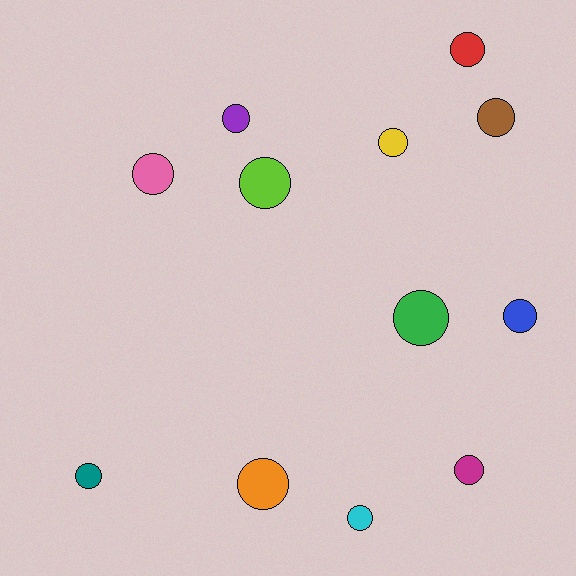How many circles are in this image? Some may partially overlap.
There are 12 circles.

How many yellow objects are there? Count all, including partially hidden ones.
There is 1 yellow object.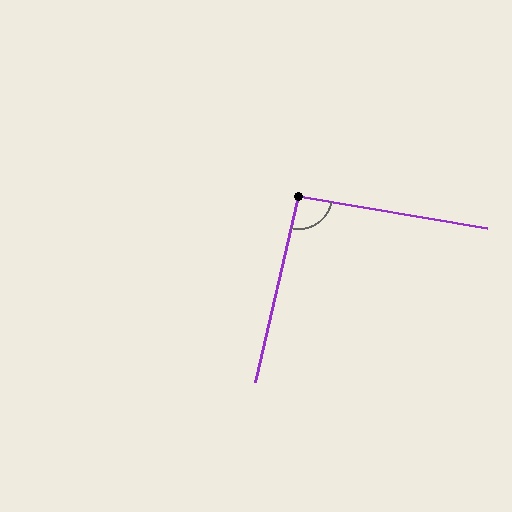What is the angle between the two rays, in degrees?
Approximately 93 degrees.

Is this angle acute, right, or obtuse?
It is approximately a right angle.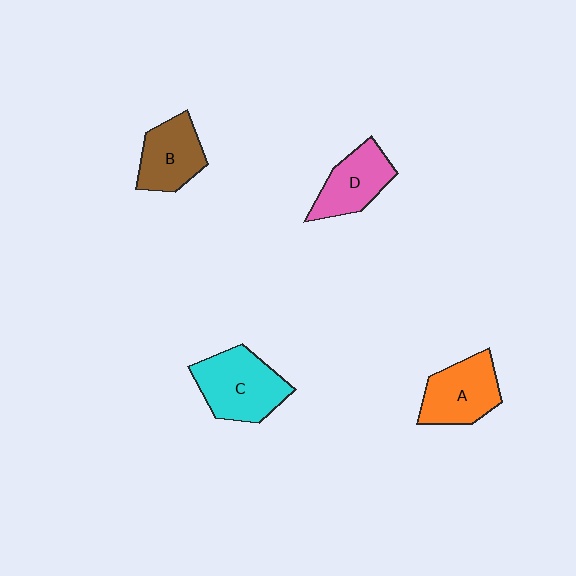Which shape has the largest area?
Shape C (cyan).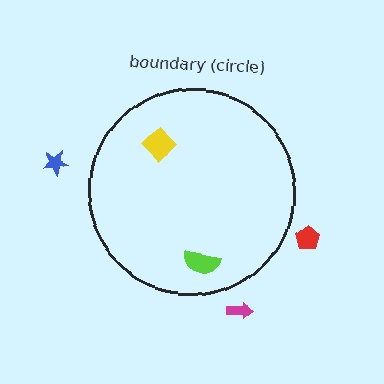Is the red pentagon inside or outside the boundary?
Outside.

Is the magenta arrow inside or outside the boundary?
Outside.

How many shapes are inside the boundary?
2 inside, 3 outside.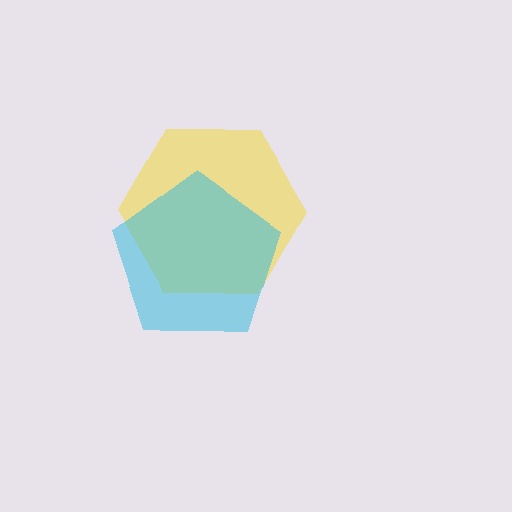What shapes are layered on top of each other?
The layered shapes are: a yellow hexagon, a cyan pentagon.